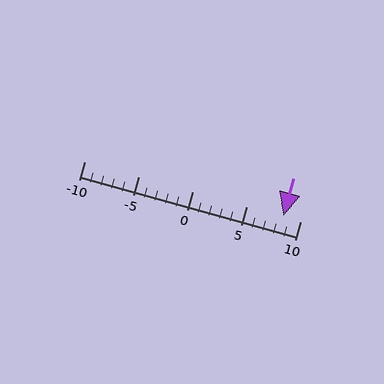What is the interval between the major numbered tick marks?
The major tick marks are spaced 5 units apart.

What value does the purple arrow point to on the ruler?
The purple arrow points to approximately 8.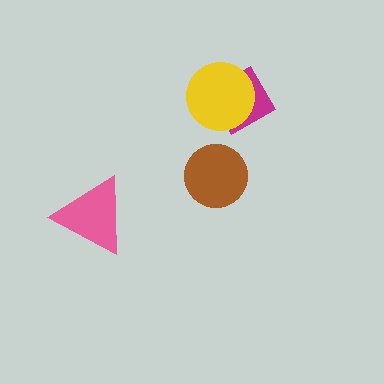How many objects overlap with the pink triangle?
0 objects overlap with the pink triangle.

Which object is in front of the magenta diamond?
The yellow circle is in front of the magenta diamond.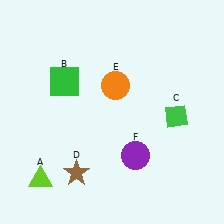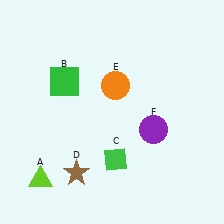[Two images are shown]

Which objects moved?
The objects that moved are: the green diamond (C), the purple circle (F).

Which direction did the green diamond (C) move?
The green diamond (C) moved left.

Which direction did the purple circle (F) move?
The purple circle (F) moved up.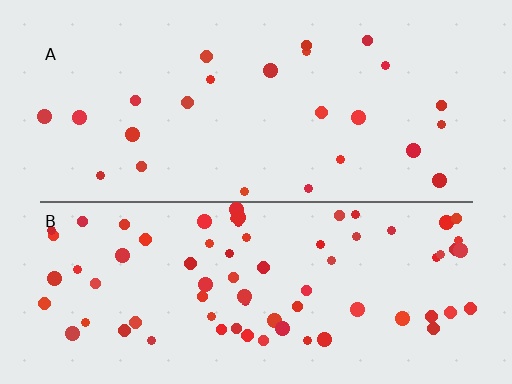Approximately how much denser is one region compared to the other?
Approximately 3.0× — region B over region A.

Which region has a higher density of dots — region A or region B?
B (the bottom).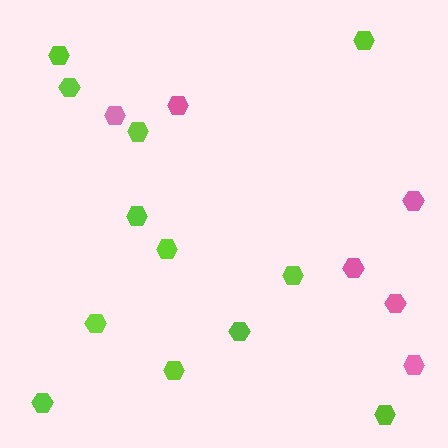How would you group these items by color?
There are 2 groups: one group of lime hexagons (12) and one group of pink hexagons (6).